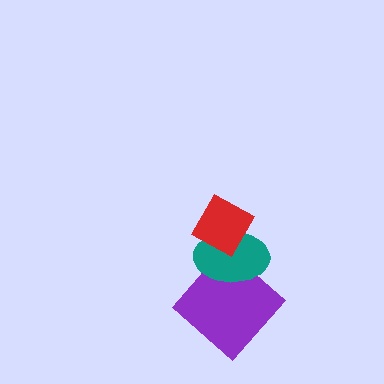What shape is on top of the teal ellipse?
The red diamond is on top of the teal ellipse.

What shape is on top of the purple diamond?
The teal ellipse is on top of the purple diamond.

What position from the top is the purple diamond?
The purple diamond is 3rd from the top.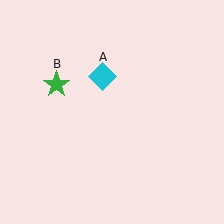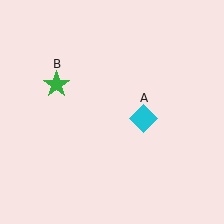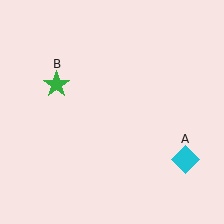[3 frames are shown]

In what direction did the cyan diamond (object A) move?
The cyan diamond (object A) moved down and to the right.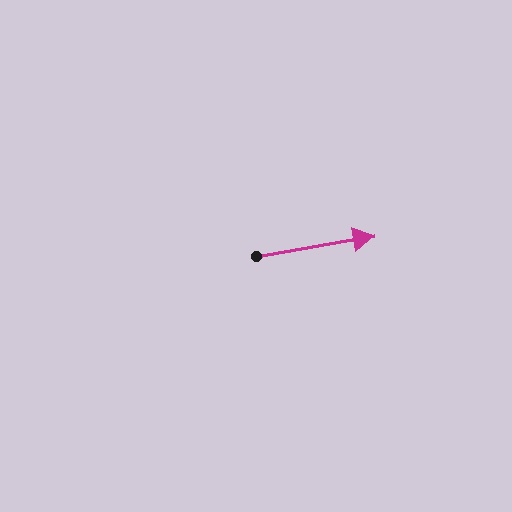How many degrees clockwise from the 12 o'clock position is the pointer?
Approximately 80 degrees.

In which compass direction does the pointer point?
East.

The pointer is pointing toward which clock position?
Roughly 3 o'clock.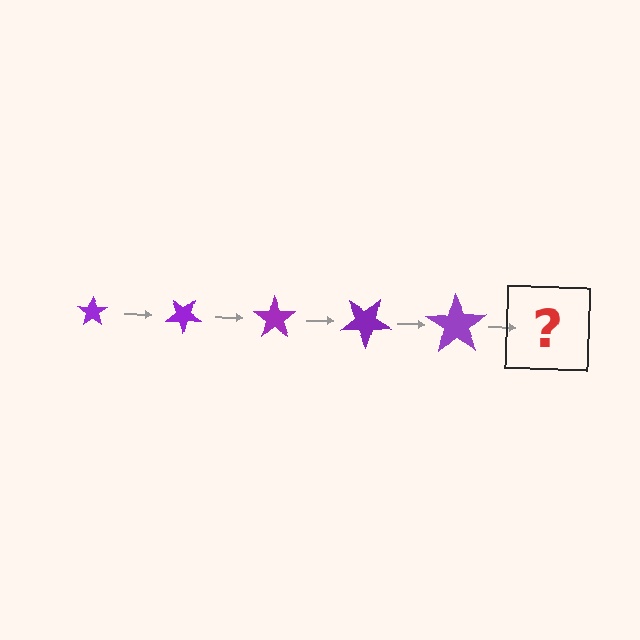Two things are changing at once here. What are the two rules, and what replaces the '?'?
The two rules are that the star grows larger each step and it rotates 35 degrees each step. The '?' should be a star, larger than the previous one and rotated 175 degrees from the start.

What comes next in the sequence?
The next element should be a star, larger than the previous one and rotated 175 degrees from the start.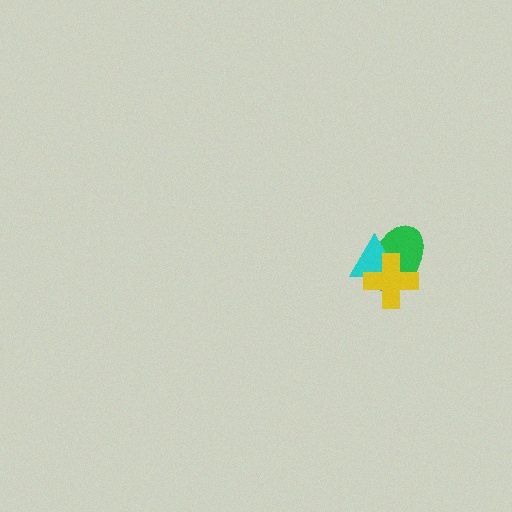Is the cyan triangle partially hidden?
Yes, it is partially covered by another shape.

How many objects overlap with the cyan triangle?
2 objects overlap with the cyan triangle.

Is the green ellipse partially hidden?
Yes, it is partially covered by another shape.